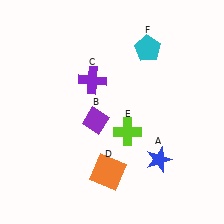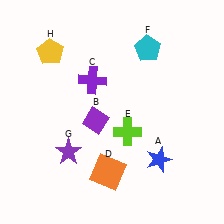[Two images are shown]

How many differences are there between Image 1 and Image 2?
There are 2 differences between the two images.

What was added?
A purple star (G), a yellow pentagon (H) were added in Image 2.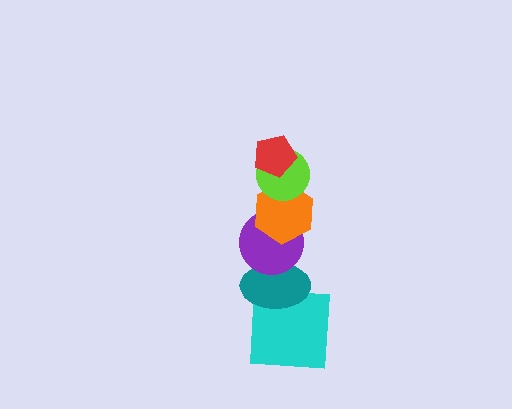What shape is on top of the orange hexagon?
The lime circle is on top of the orange hexagon.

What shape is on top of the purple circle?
The orange hexagon is on top of the purple circle.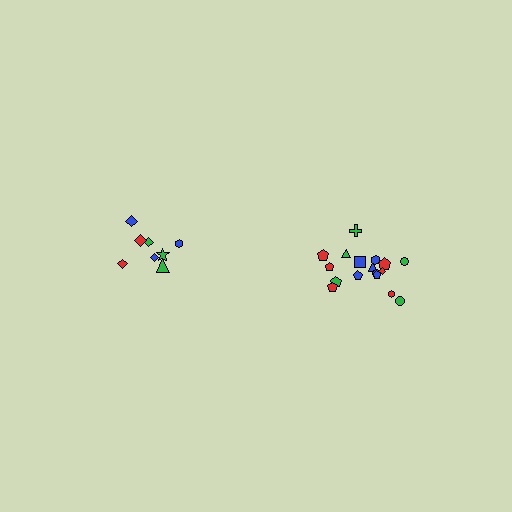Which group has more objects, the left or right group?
The right group.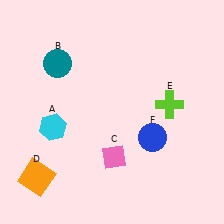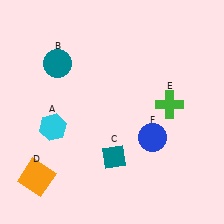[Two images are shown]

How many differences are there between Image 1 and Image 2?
There are 2 differences between the two images.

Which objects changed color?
C changed from pink to teal. E changed from lime to green.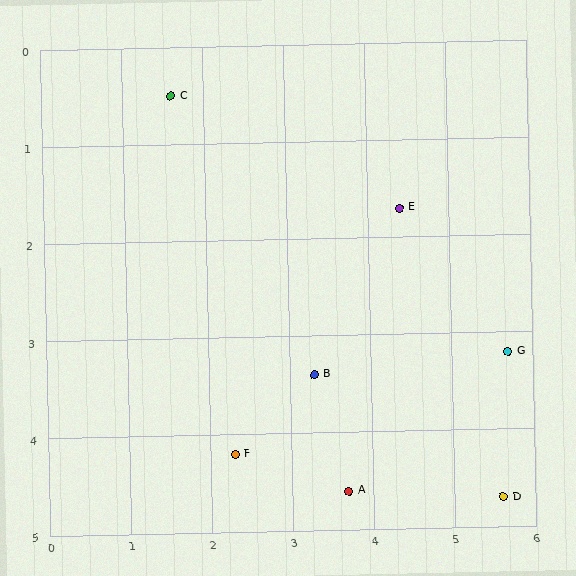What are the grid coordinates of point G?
Point G is at approximately (5.7, 3.2).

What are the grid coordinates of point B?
Point B is at approximately (3.3, 3.4).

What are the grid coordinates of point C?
Point C is at approximately (1.6, 0.5).